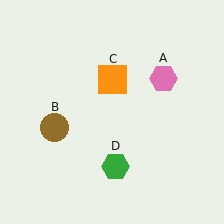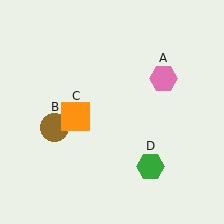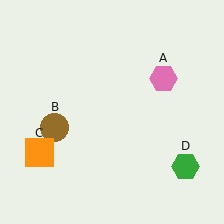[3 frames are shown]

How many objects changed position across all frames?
2 objects changed position: orange square (object C), green hexagon (object D).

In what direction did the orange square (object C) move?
The orange square (object C) moved down and to the left.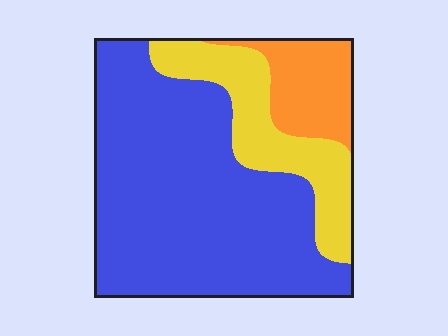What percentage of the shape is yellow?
Yellow covers 21% of the shape.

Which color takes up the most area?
Blue, at roughly 65%.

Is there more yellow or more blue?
Blue.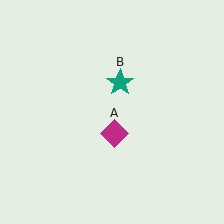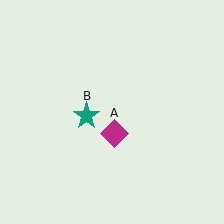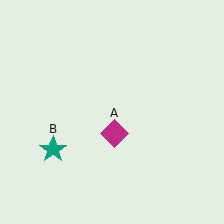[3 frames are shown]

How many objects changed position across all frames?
1 object changed position: teal star (object B).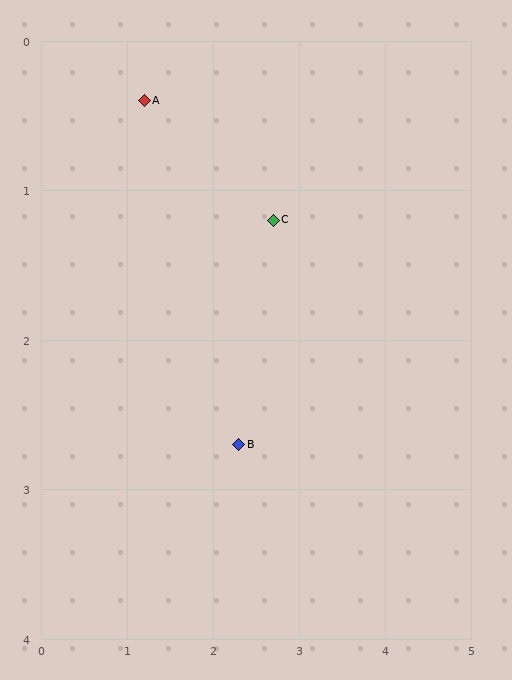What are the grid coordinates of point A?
Point A is at approximately (1.2, 0.4).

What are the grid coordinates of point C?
Point C is at approximately (2.7, 1.2).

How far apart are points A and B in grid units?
Points A and B are about 2.5 grid units apart.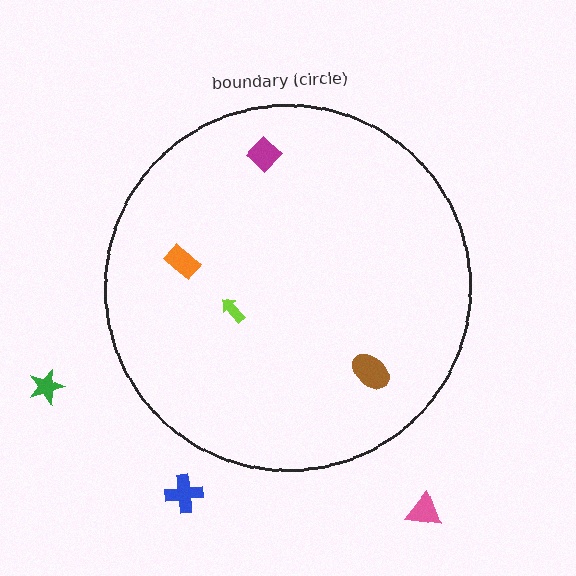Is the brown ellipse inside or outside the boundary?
Inside.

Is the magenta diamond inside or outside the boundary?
Inside.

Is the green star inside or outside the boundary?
Outside.